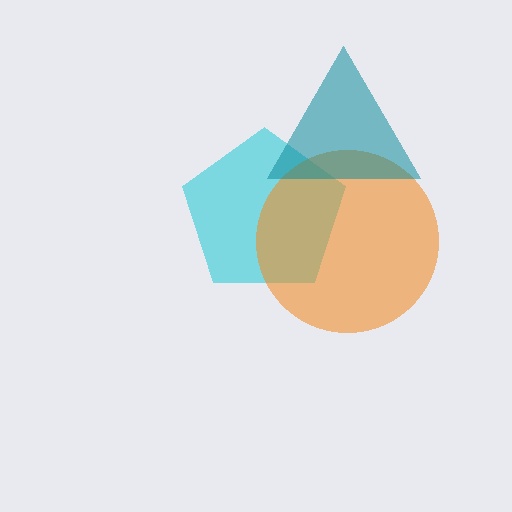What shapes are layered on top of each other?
The layered shapes are: a cyan pentagon, an orange circle, a teal triangle.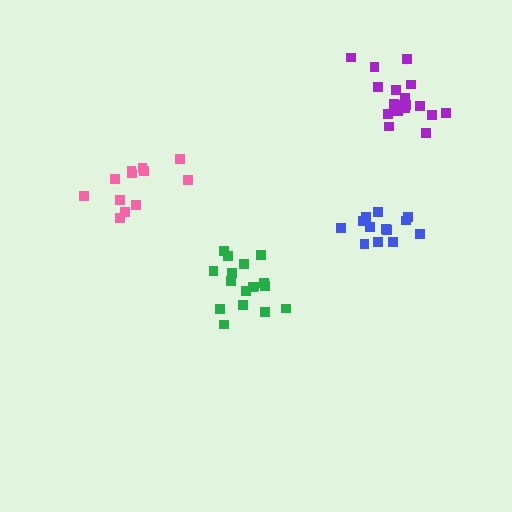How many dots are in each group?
Group 1: 12 dots, Group 2: 17 dots, Group 3: 18 dots, Group 4: 13 dots (60 total).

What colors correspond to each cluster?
The clusters are colored: pink, green, purple, blue.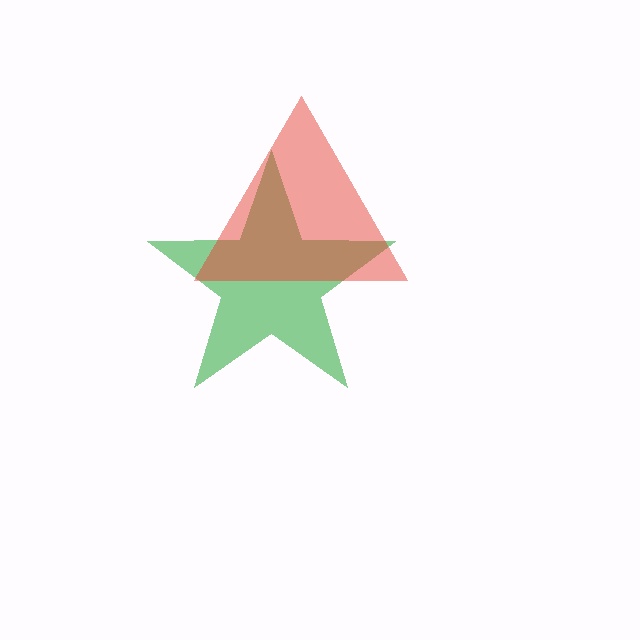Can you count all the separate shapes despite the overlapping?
Yes, there are 2 separate shapes.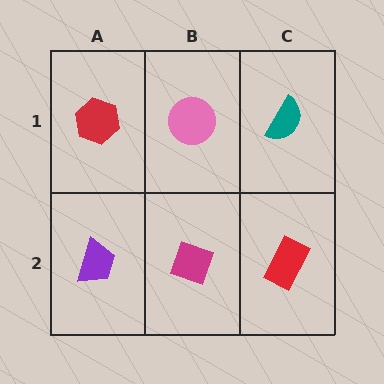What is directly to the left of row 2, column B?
A purple trapezoid.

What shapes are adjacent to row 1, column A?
A purple trapezoid (row 2, column A), a pink circle (row 1, column B).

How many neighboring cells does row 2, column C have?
2.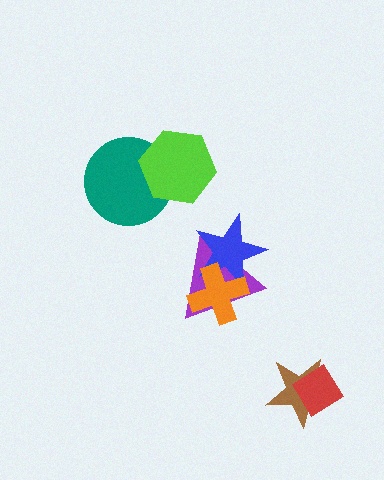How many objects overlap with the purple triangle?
2 objects overlap with the purple triangle.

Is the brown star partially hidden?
Yes, it is partially covered by another shape.